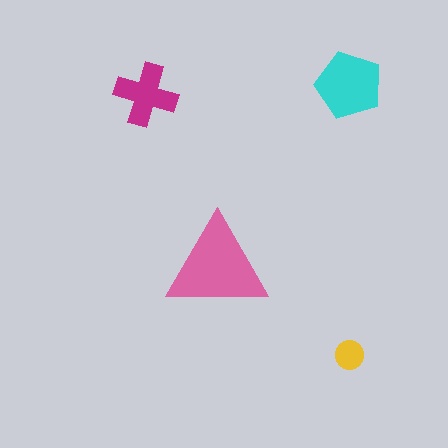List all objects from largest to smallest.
The pink triangle, the cyan pentagon, the magenta cross, the yellow circle.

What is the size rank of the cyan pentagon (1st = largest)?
2nd.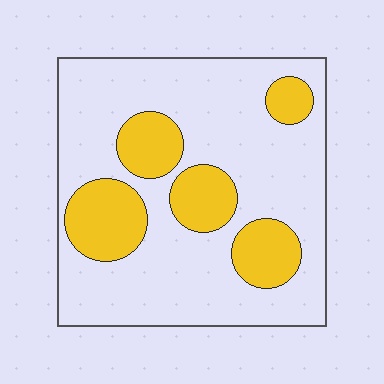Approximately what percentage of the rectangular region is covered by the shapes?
Approximately 25%.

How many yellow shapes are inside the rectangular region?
5.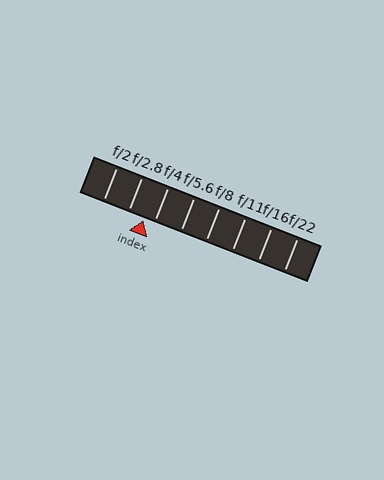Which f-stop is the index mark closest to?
The index mark is closest to f/4.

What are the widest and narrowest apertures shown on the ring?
The widest aperture shown is f/2 and the narrowest is f/22.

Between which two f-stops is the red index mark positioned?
The index mark is between f/2.8 and f/4.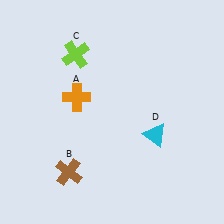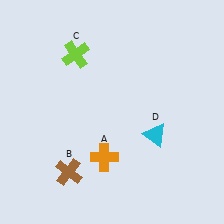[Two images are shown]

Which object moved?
The orange cross (A) moved down.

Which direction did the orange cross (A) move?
The orange cross (A) moved down.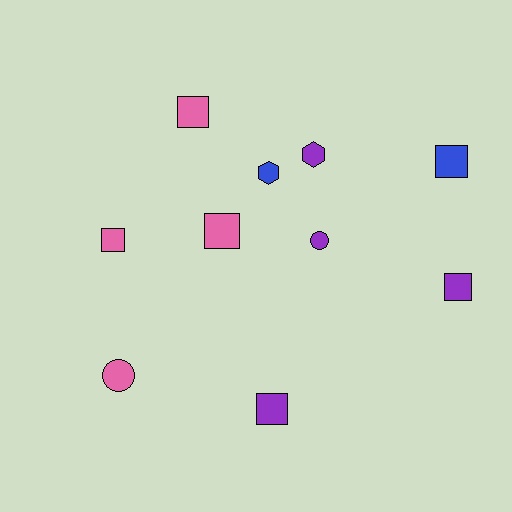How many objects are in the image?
There are 10 objects.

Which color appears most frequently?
Pink, with 4 objects.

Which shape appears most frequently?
Square, with 6 objects.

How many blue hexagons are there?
There is 1 blue hexagon.